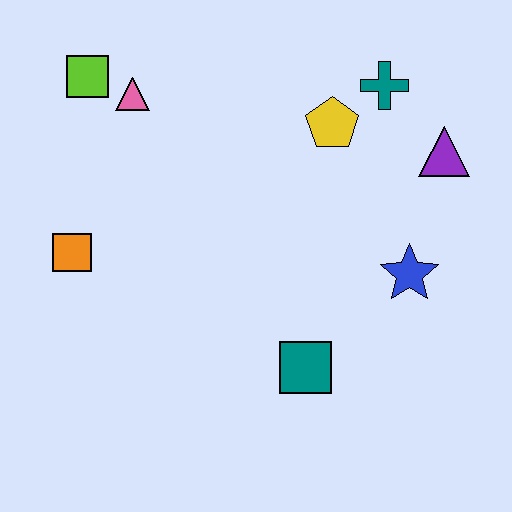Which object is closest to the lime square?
The pink triangle is closest to the lime square.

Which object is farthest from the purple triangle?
The orange square is farthest from the purple triangle.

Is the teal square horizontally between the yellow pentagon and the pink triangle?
Yes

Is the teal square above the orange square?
No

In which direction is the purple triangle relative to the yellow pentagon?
The purple triangle is to the right of the yellow pentagon.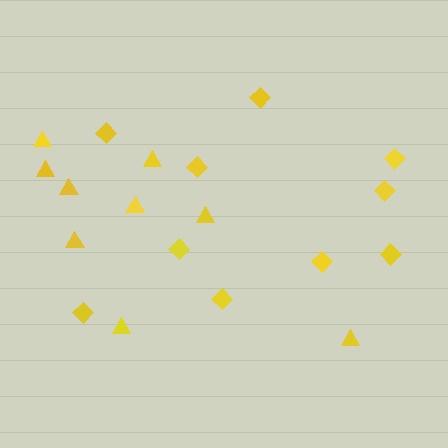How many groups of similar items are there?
There are 2 groups: one group of diamonds (10) and one group of triangles (9).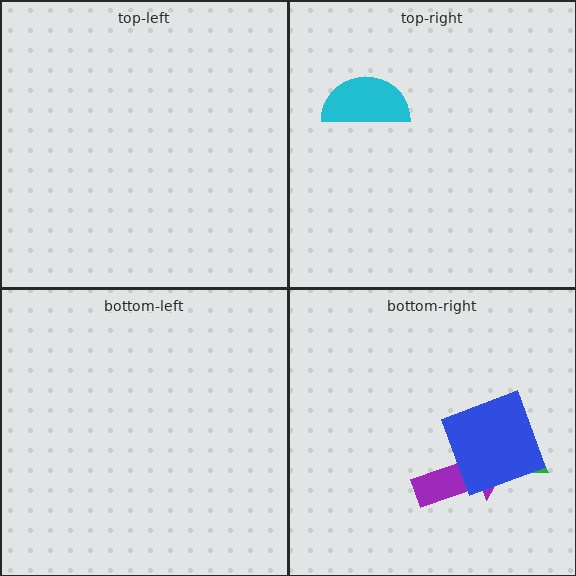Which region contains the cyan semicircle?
The top-right region.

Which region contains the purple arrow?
The bottom-right region.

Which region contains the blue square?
The bottom-right region.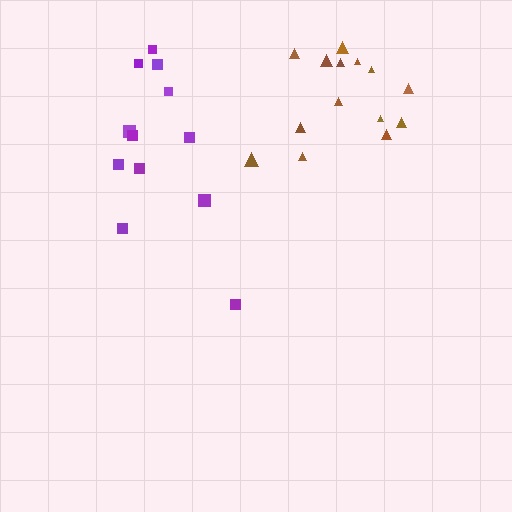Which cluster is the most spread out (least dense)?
Purple.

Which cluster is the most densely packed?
Brown.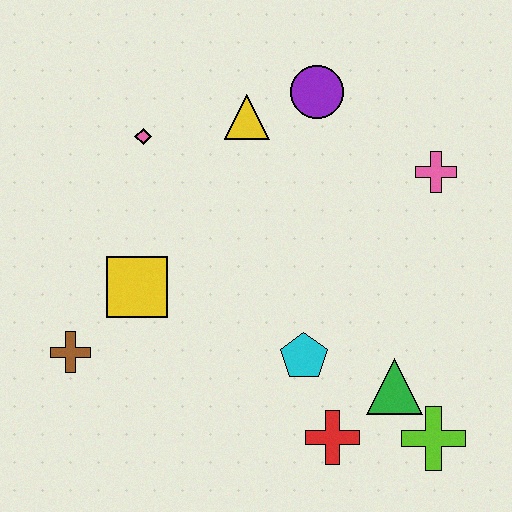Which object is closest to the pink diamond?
The yellow triangle is closest to the pink diamond.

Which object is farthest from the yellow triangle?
The lime cross is farthest from the yellow triangle.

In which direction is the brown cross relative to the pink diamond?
The brown cross is below the pink diamond.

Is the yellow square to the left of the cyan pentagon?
Yes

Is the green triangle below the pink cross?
Yes